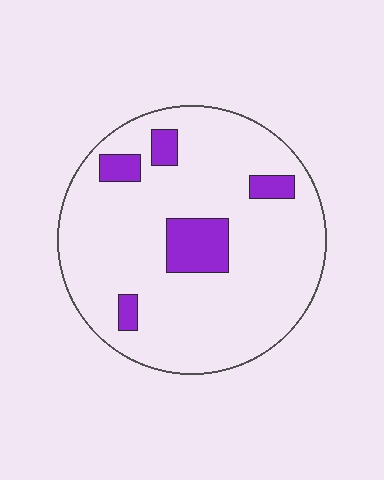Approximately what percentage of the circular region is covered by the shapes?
Approximately 15%.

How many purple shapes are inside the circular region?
5.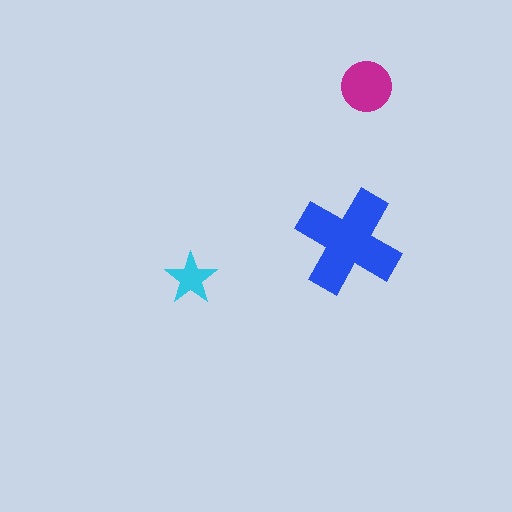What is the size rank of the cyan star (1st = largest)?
3rd.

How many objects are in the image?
There are 3 objects in the image.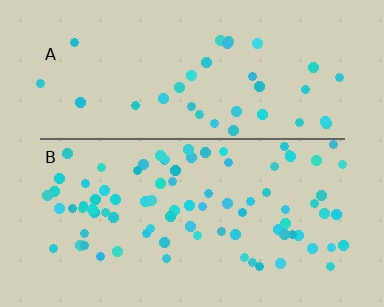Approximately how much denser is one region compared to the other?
Approximately 2.4× — region B over region A.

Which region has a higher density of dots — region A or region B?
B (the bottom).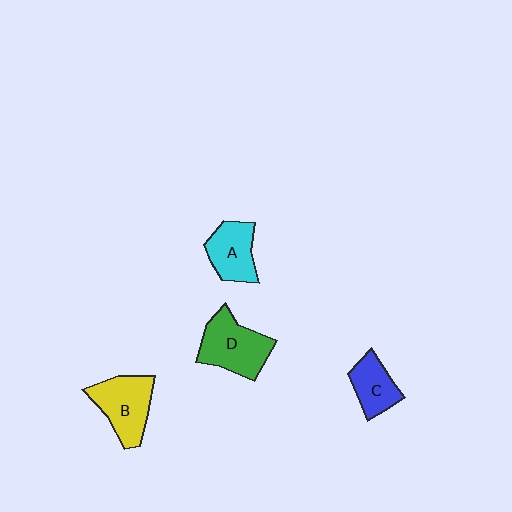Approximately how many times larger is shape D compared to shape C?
Approximately 1.6 times.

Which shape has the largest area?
Shape D (green).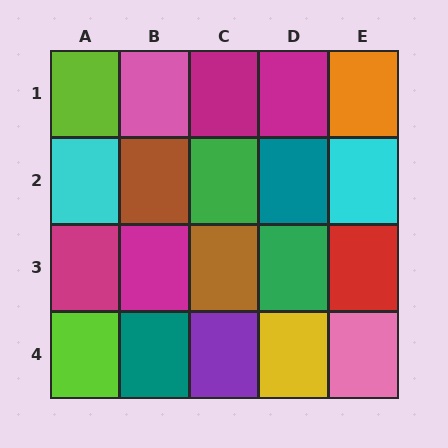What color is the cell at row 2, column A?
Cyan.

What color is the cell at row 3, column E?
Red.